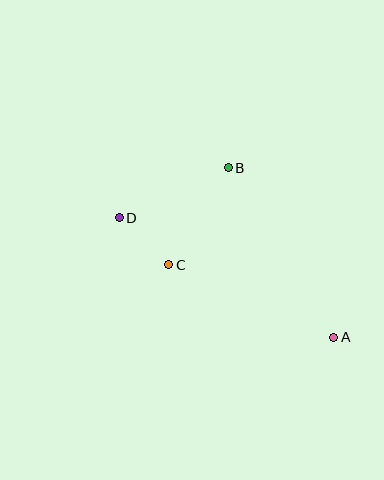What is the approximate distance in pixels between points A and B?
The distance between A and B is approximately 199 pixels.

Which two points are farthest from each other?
Points A and D are farthest from each other.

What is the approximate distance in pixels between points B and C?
The distance between B and C is approximately 114 pixels.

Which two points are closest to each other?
Points C and D are closest to each other.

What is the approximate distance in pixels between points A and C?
The distance between A and C is approximately 180 pixels.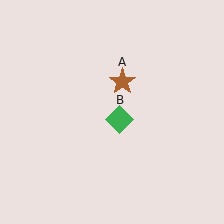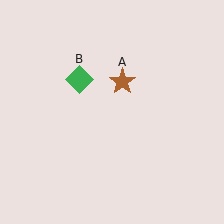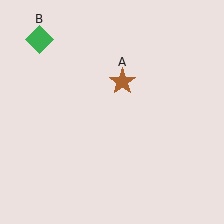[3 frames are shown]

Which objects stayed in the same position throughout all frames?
Brown star (object A) remained stationary.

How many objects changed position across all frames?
1 object changed position: green diamond (object B).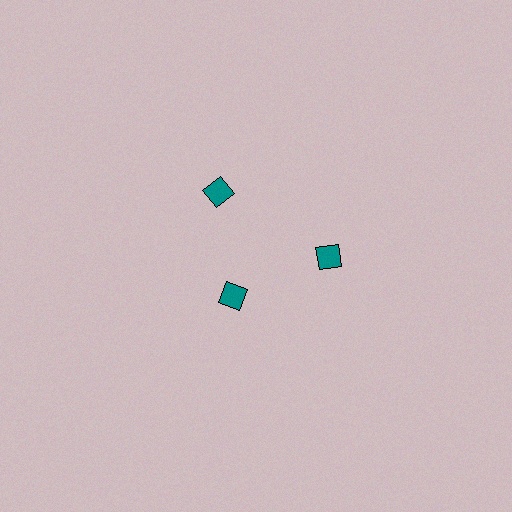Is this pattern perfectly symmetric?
No. The 3 teal diamonds are arranged in a ring, but one element near the 7 o'clock position is pulled inward toward the center, breaking the 3-fold rotational symmetry.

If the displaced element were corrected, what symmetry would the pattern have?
It would have 3-fold rotational symmetry — the pattern would map onto itself every 120 degrees.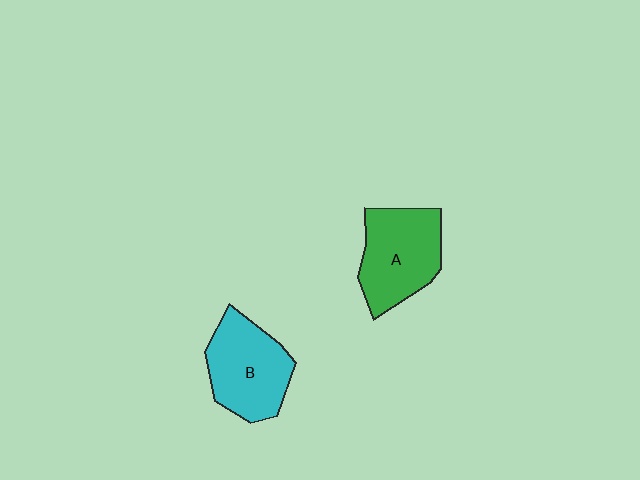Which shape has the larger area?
Shape A (green).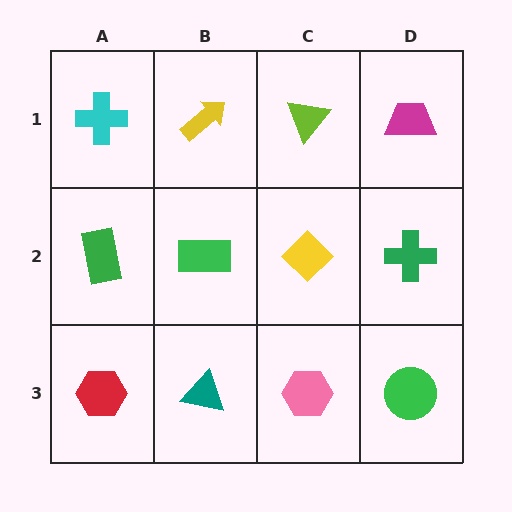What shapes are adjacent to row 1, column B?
A green rectangle (row 2, column B), a cyan cross (row 1, column A), a lime triangle (row 1, column C).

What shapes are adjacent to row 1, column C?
A yellow diamond (row 2, column C), a yellow arrow (row 1, column B), a magenta trapezoid (row 1, column D).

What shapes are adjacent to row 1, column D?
A green cross (row 2, column D), a lime triangle (row 1, column C).